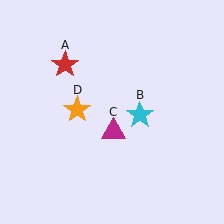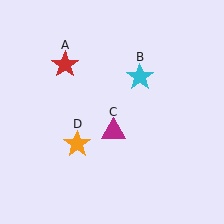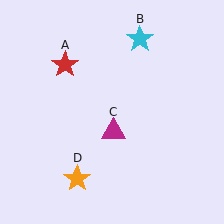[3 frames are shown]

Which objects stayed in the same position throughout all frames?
Red star (object A) and magenta triangle (object C) remained stationary.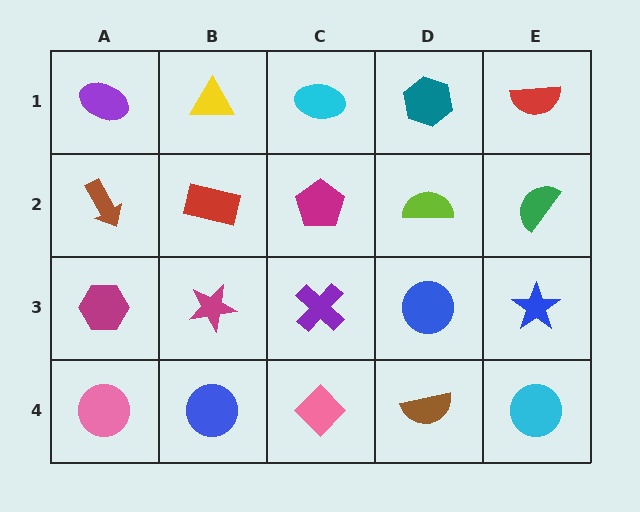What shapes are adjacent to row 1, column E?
A green semicircle (row 2, column E), a teal hexagon (row 1, column D).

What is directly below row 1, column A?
A brown arrow.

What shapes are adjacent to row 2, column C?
A cyan ellipse (row 1, column C), a purple cross (row 3, column C), a red rectangle (row 2, column B), a lime semicircle (row 2, column D).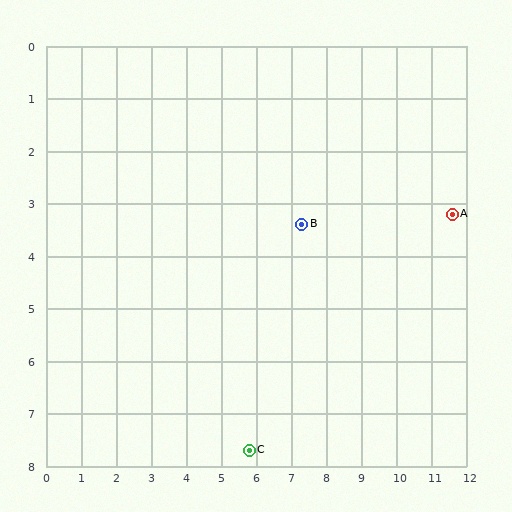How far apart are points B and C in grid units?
Points B and C are about 4.6 grid units apart.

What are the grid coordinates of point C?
Point C is at approximately (5.8, 7.7).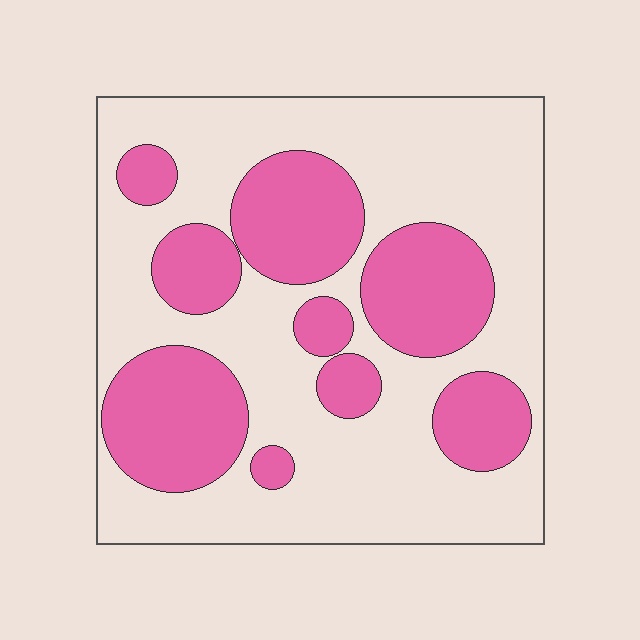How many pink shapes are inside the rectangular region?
9.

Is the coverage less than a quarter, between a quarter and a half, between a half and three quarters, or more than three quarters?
Between a quarter and a half.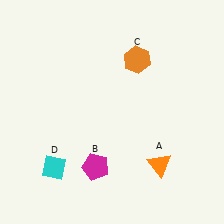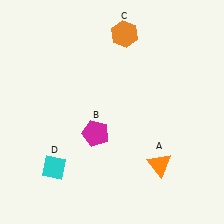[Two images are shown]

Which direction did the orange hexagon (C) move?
The orange hexagon (C) moved up.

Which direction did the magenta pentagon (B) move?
The magenta pentagon (B) moved up.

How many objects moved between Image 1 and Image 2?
2 objects moved between the two images.